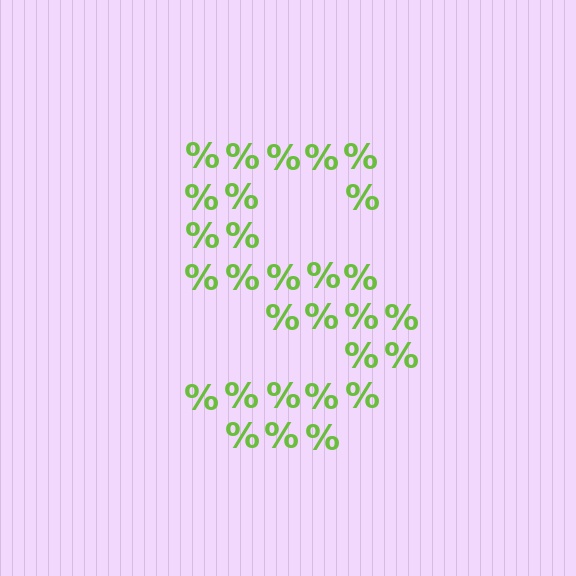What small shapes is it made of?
It is made of small percent signs.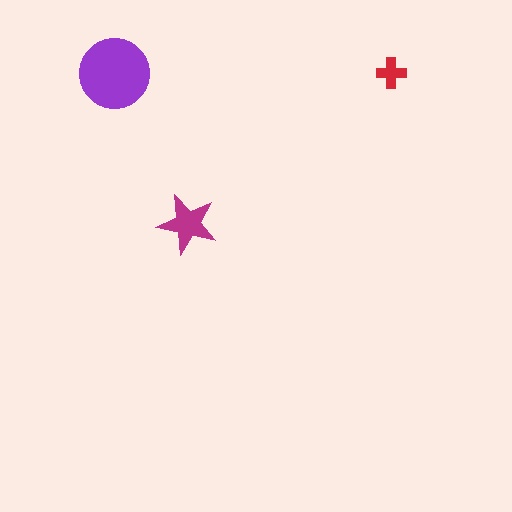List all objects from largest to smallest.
The purple circle, the magenta star, the red cross.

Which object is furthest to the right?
The red cross is rightmost.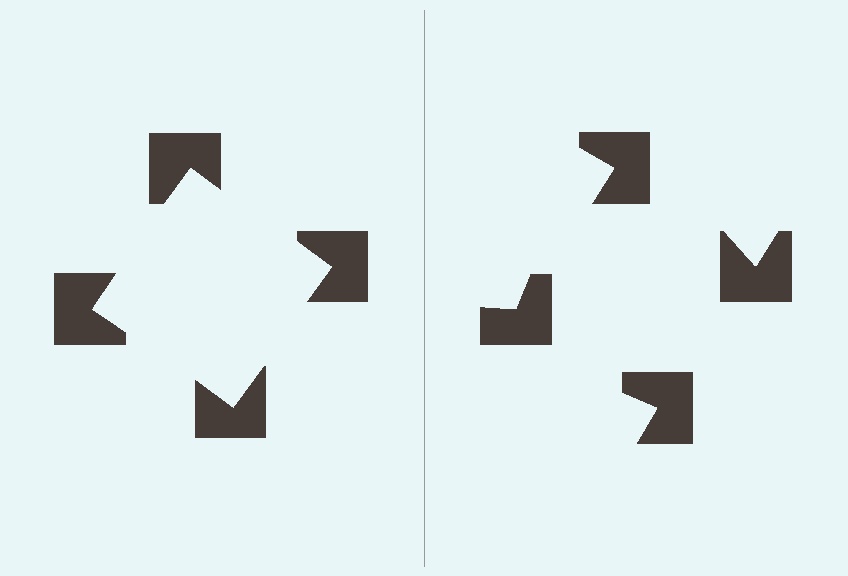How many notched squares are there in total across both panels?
8 — 4 on each side.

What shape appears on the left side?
An illusory square.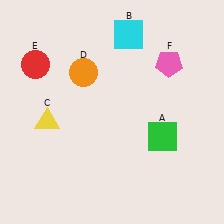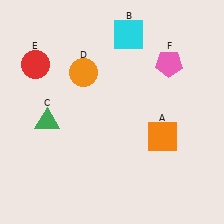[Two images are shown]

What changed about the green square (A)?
In Image 1, A is green. In Image 2, it changed to orange.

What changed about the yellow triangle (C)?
In Image 1, C is yellow. In Image 2, it changed to green.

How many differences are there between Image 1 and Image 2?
There are 2 differences between the two images.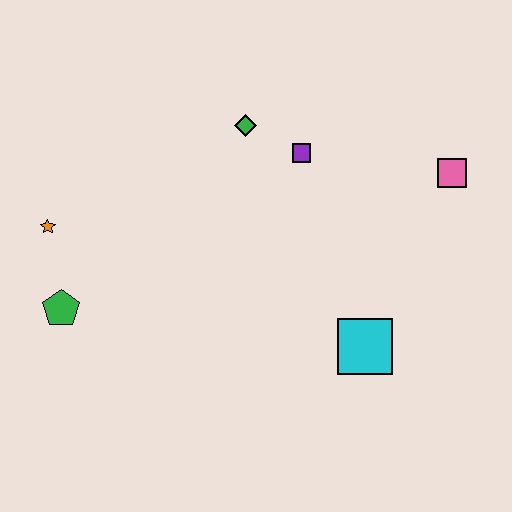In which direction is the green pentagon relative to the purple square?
The green pentagon is to the left of the purple square.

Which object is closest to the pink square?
The purple square is closest to the pink square.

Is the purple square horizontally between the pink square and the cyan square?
No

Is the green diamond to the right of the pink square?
No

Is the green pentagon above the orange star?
No